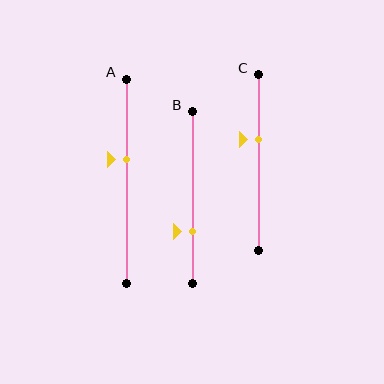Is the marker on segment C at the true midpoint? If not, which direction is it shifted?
No, the marker on segment C is shifted upward by about 13% of the segment length.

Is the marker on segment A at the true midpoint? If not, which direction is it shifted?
No, the marker on segment A is shifted upward by about 11% of the segment length.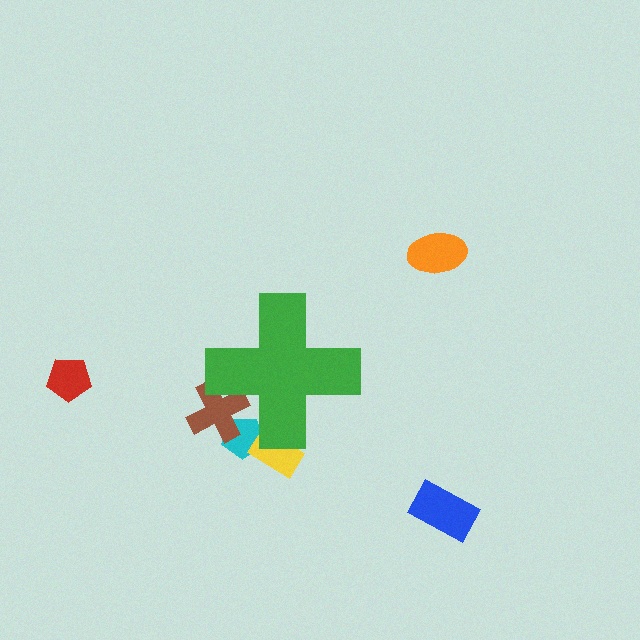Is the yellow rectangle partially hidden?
Yes, the yellow rectangle is partially hidden behind the green cross.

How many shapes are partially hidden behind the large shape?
3 shapes are partially hidden.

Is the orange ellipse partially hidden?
No, the orange ellipse is fully visible.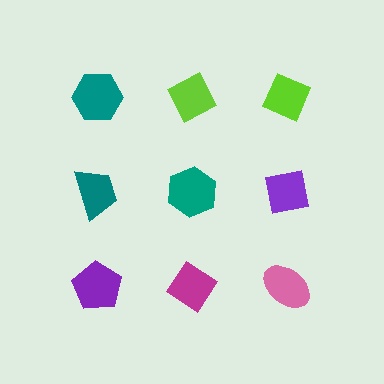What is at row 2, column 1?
A teal trapezoid.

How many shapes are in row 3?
3 shapes.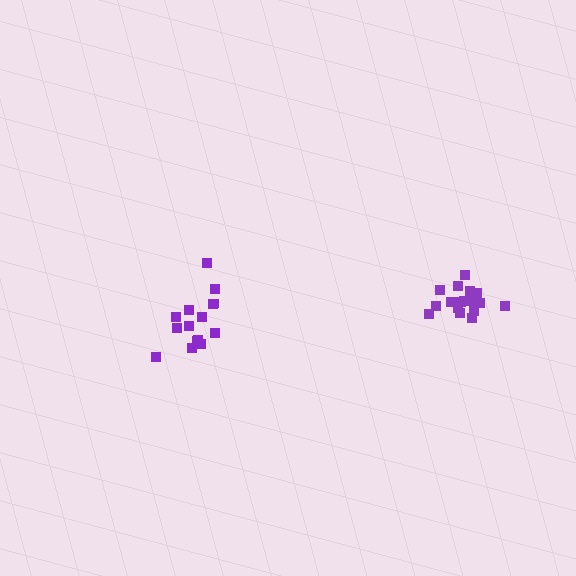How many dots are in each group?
Group 1: 15 dots, Group 2: 18 dots (33 total).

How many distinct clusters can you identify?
There are 2 distinct clusters.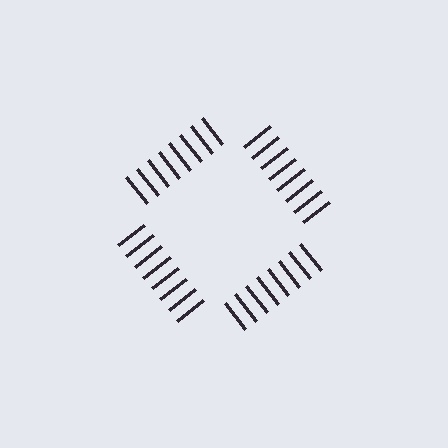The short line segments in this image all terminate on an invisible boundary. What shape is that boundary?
An illusory square — the line segments terminate on its edges but no continuous stroke is drawn.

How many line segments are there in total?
32 — 8 along each of the 4 edges.